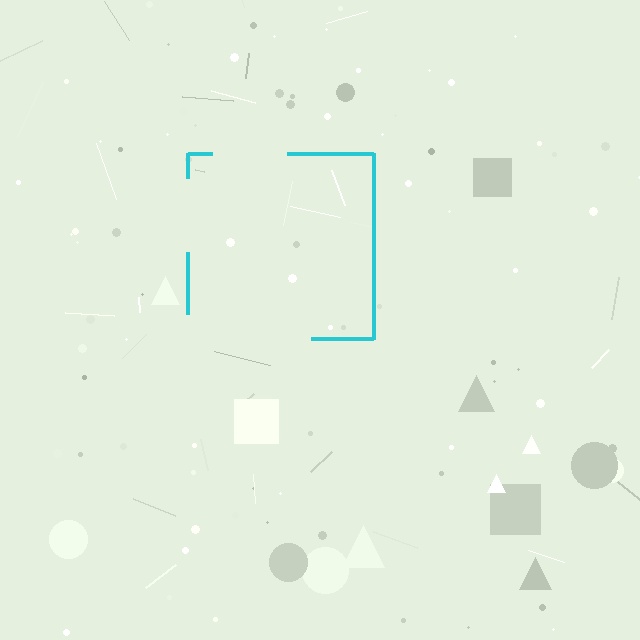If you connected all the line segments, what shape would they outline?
They would outline a square.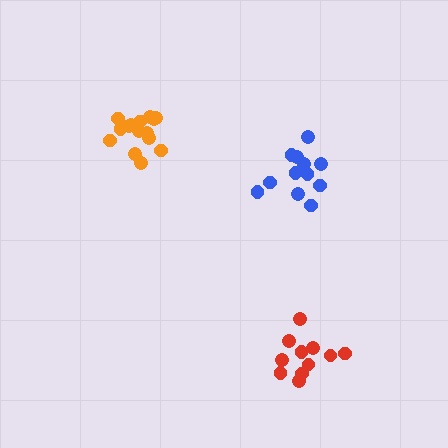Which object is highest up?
The orange cluster is topmost.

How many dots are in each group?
Group 1: 15 dots, Group 2: 12 dots, Group 3: 11 dots (38 total).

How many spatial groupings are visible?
There are 3 spatial groupings.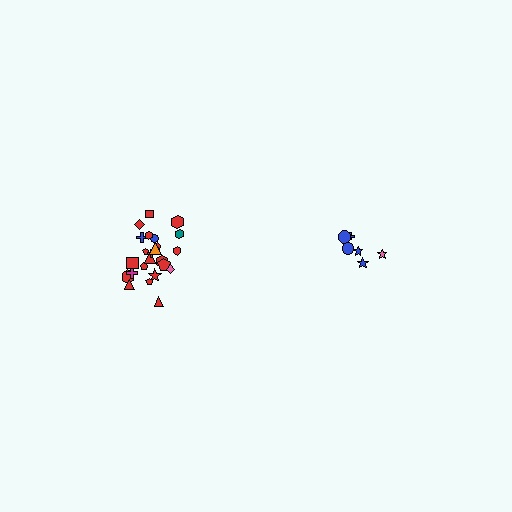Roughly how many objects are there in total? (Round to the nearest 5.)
Roughly 30 objects in total.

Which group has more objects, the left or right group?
The left group.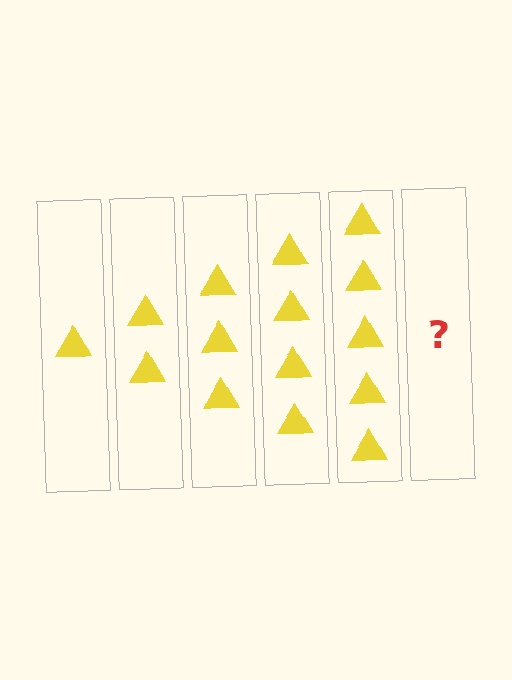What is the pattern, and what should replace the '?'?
The pattern is that each step adds one more triangle. The '?' should be 6 triangles.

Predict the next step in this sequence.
The next step is 6 triangles.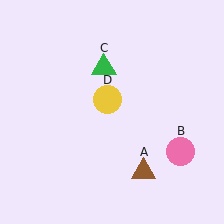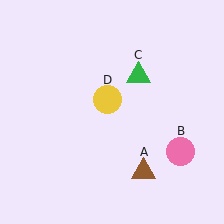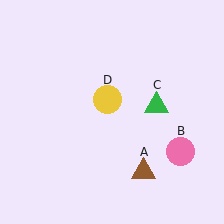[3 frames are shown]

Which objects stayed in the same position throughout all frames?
Brown triangle (object A) and pink circle (object B) and yellow circle (object D) remained stationary.